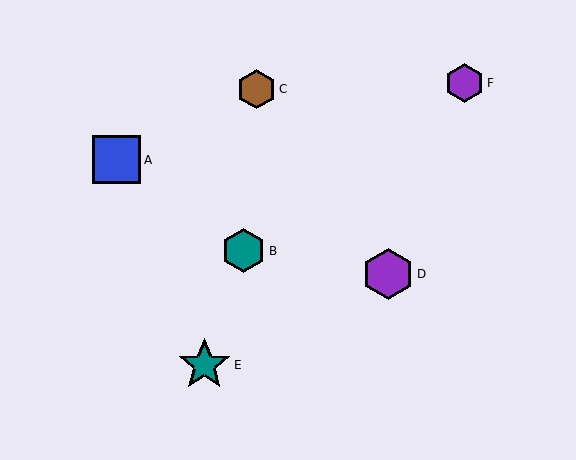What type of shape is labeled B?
Shape B is a teal hexagon.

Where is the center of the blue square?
The center of the blue square is at (117, 160).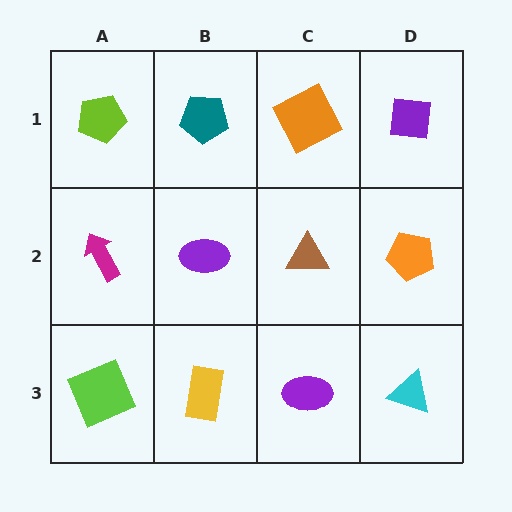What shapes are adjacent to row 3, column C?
A brown triangle (row 2, column C), a yellow rectangle (row 3, column B), a cyan triangle (row 3, column D).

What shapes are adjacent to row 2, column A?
A lime pentagon (row 1, column A), a lime square (row 3, column A), a purple ellipse (row 2, column B).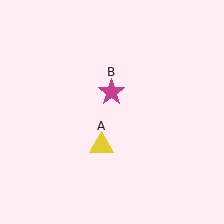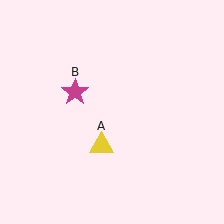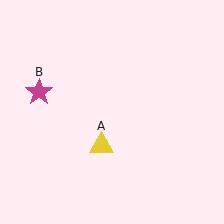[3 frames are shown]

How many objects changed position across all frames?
1 object changed position: magenta star (object B).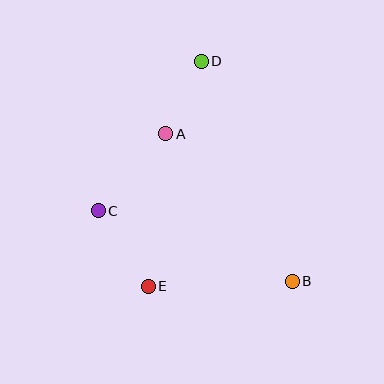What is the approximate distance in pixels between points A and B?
The distance between A and B is approximately 194 pixels.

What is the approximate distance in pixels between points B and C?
The distance between B and C is approximately 207 pixels.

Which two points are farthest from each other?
Points B and D are farthest from each other.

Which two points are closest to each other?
Points A and D are closest to each other.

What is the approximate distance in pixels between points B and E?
The distance between B and E is approximately 144 pixels.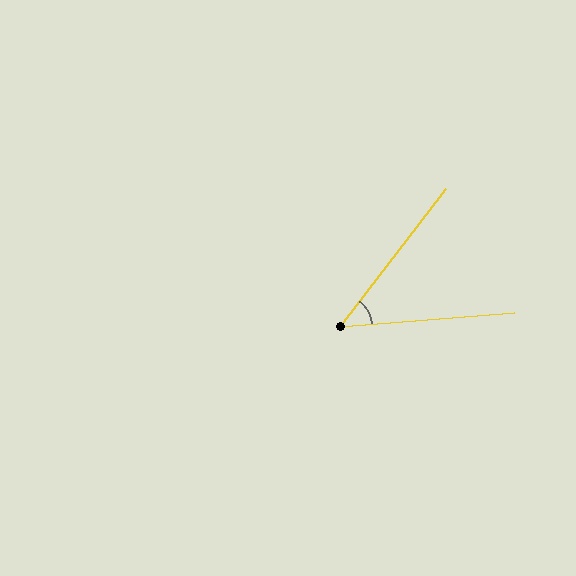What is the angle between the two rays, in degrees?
Approximately 48 degrees.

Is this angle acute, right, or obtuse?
It is acute.